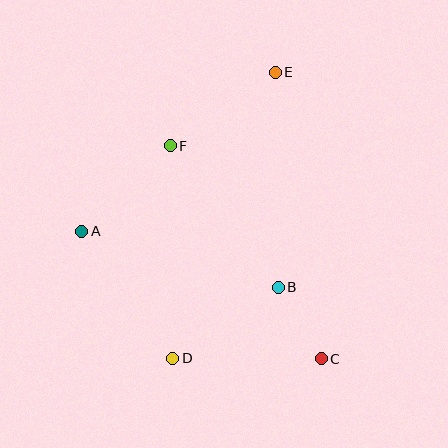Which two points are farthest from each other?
Points D and E are farthest from each other.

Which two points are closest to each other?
Points B and C are closest to each other.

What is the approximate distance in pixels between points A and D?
The distance between A and D is approximately 156 pixels.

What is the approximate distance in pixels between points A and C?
The distance between A and C is approximately 272 pixels.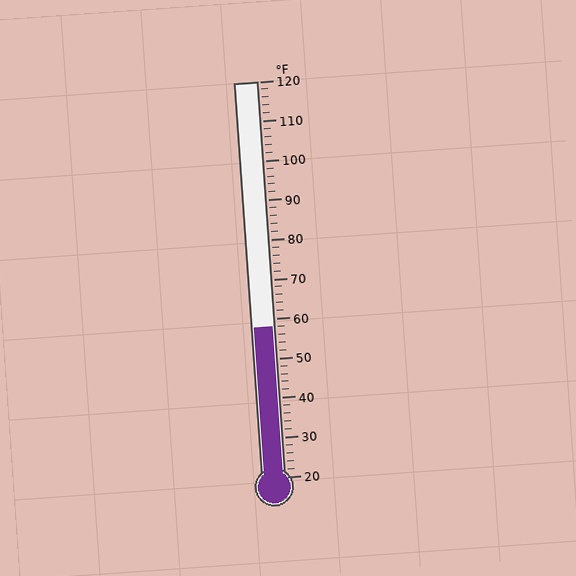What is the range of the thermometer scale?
The thermometer scale ranges from 20°F to 120°F.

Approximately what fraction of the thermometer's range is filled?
The thermometer is filled to approximately 40% of its range.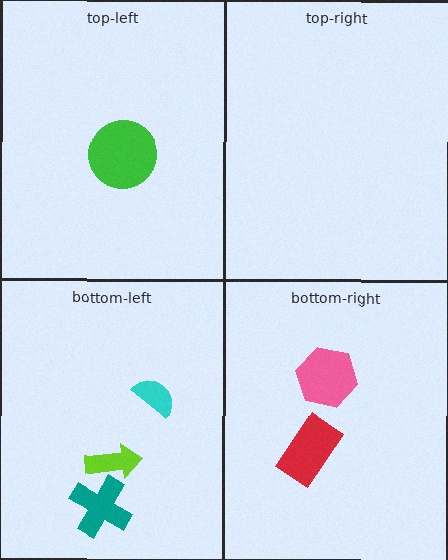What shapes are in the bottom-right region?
The red rectangle, the pink hexagon.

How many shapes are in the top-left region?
1.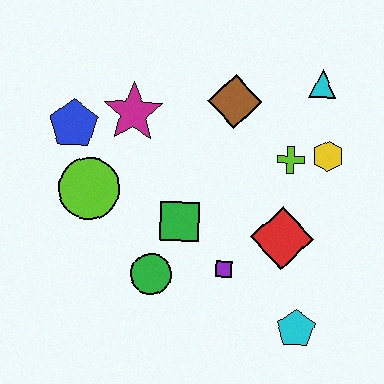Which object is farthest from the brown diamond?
The cyan pentagon is farthest from the brown diamond.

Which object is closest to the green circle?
The green square is closest to the green circle.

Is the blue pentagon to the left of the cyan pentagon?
Yes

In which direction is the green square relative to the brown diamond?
The green square is below the brown diamond.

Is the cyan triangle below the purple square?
No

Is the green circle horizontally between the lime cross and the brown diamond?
No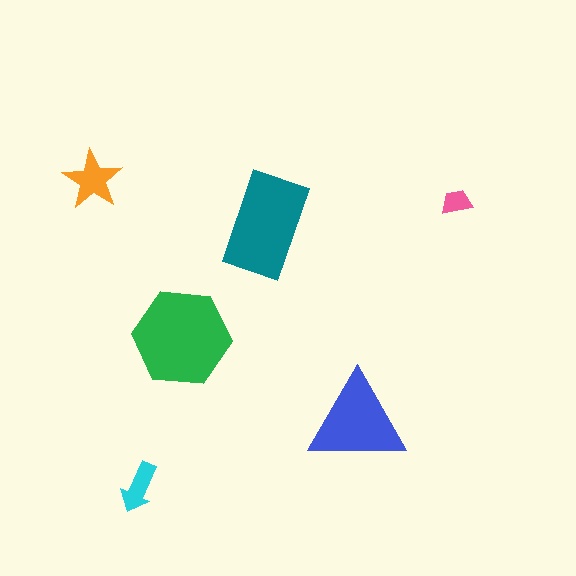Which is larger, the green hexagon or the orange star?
The green hexagon.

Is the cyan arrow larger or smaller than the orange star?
Smaller.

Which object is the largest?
The green hexagon.